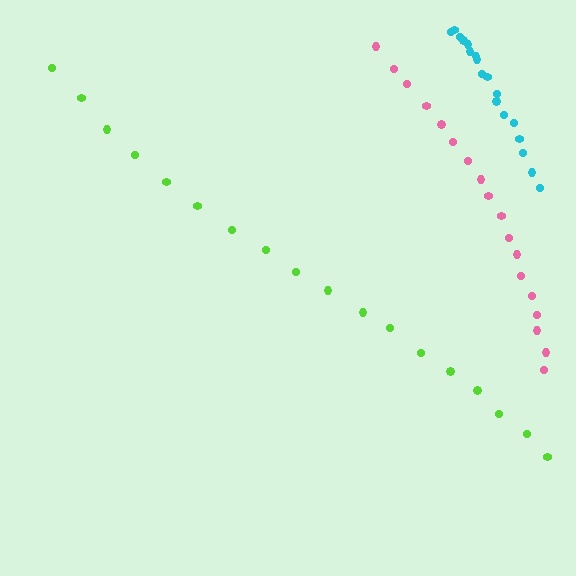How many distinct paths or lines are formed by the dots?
There are 3 distinct paths.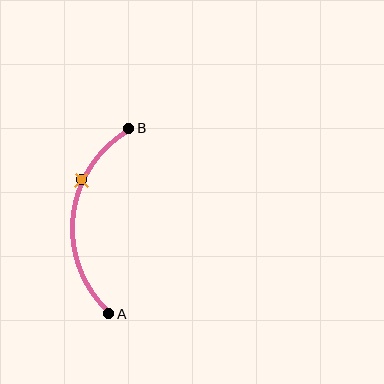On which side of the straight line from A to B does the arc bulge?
The arc bulges to the left of the straight line connecting A and B.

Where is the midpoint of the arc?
The arc midpoint is the point on the curve farthest from the straight line joining A and B. It sits to the left of that line.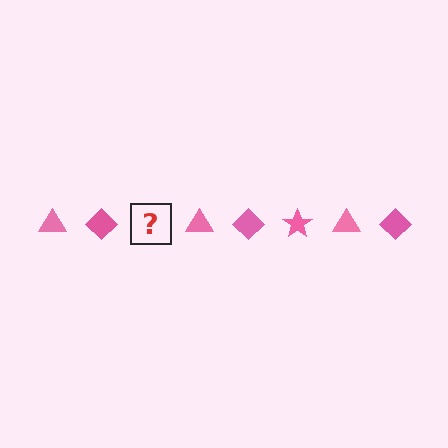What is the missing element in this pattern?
The missing element is a pink star.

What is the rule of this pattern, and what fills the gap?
The rule is that the pattern cycles through triangle, diamond, star shapes in pink. The gap should be filled with a pink star.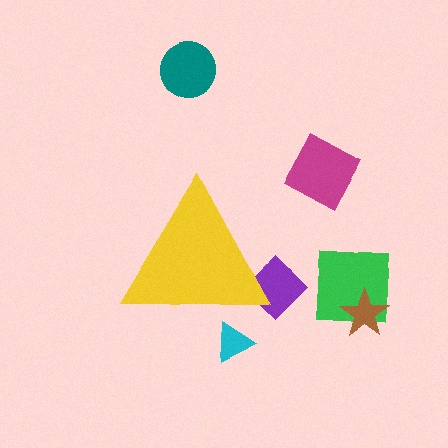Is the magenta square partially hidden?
No, the magenta square is fully visible.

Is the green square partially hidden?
No, the green square is fully visible.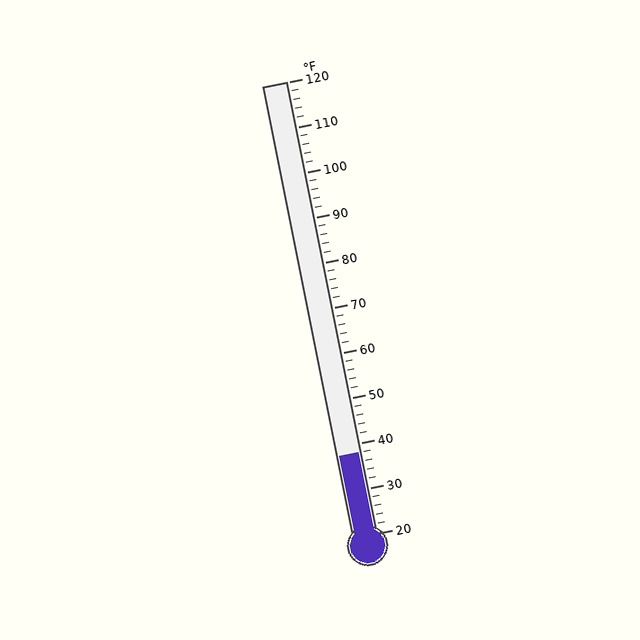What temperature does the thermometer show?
The thermometer shows approximately 38°F.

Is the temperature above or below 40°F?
The temperature is below 40°F.